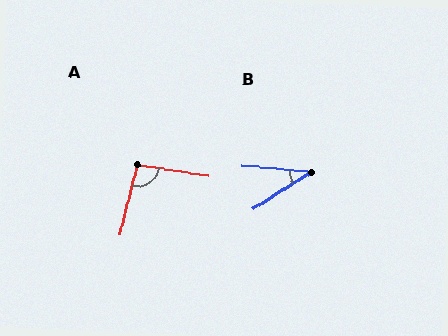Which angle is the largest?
A, at approximately 95 degrees.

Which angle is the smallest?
B, at approximately 37 degrees.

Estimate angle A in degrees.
Approximately 95 degrees.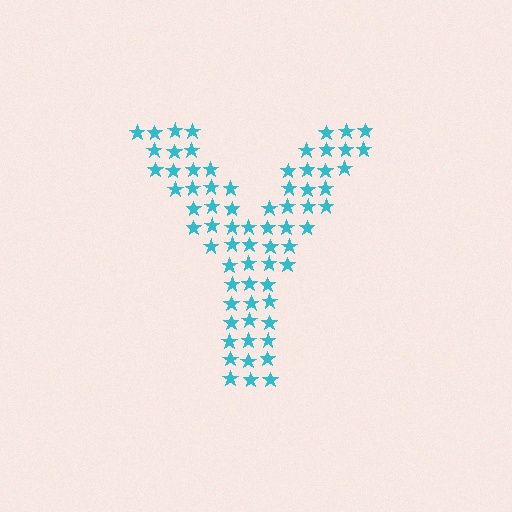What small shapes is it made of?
It is made of small stars.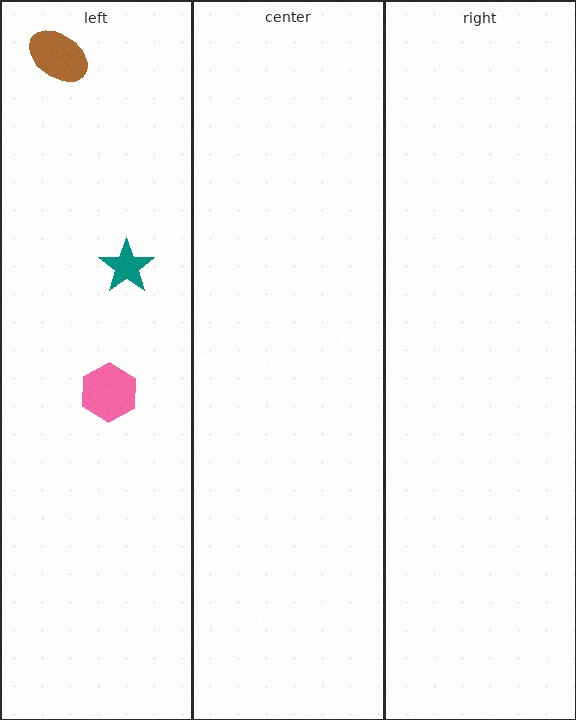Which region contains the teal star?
The left region.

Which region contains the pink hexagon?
The left region.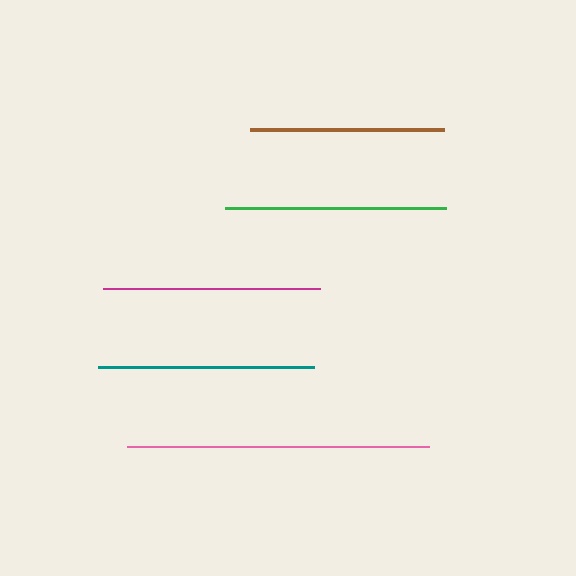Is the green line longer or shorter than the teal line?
The green line is longer than the teal line.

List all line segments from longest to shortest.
From longest to shortest: pink, green, magenta, teal, brown.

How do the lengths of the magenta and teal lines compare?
The magenta and teal lines are approximately the same length.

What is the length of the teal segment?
The teal segment is approximately 216 pixels long.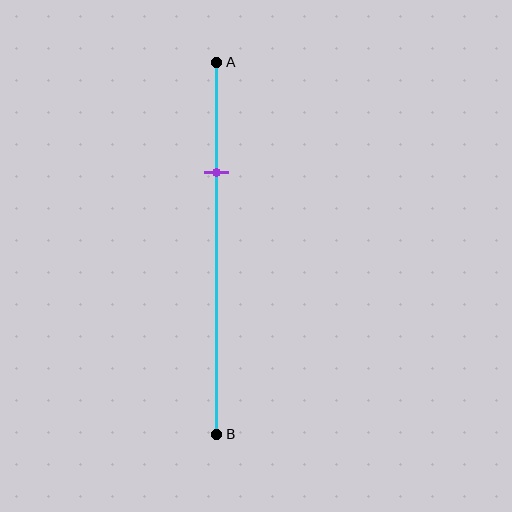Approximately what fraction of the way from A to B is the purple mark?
The purple mark is approximately 30% of the way from A to B.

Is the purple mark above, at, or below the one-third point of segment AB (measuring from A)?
The purple mark is above the one-third point of segment AB.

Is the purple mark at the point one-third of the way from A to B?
No, the mark is at about 30% from A, not at the 33% one-third point.